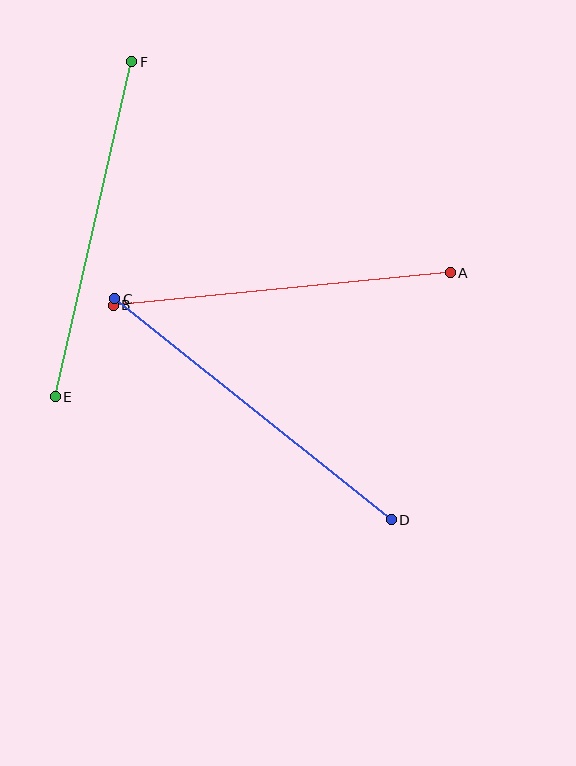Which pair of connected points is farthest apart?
Points C and D are farthest apart.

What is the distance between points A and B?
The distance is approximately 338 pixels.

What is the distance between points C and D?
The distance is approximately 354 pixels.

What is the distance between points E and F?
The distance is approximately 344 pixels.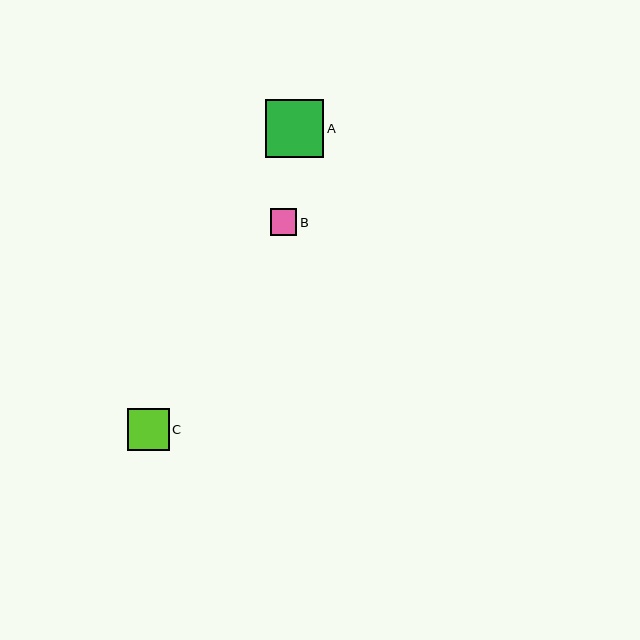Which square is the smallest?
Square B is the smallest with a size of approximately 27 pixels.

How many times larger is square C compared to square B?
Square C is approximately 1.6 times the size of square B.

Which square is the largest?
Square A is the largest with a size of approximately 58 pixels.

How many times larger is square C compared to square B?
Square C is approximately 1.6 times the size of square B.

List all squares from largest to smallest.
From largest to smallest: A, C, B.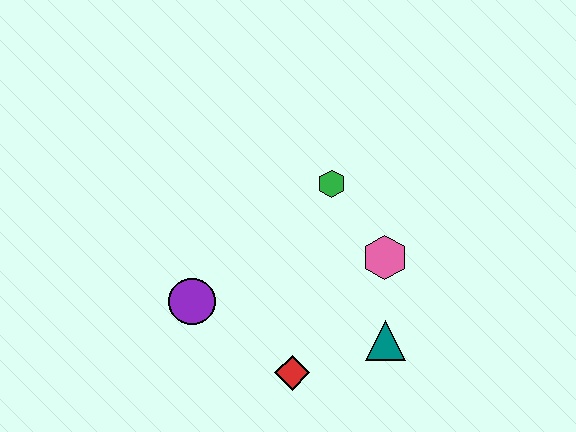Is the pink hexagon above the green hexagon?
No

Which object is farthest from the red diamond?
The green hexagon is farthest from the red diamond.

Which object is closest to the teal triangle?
The pink hexagon is closest to the teal triangle.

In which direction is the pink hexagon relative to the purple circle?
The pink hexagon is to the right of the purple circle.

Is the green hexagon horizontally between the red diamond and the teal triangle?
Yes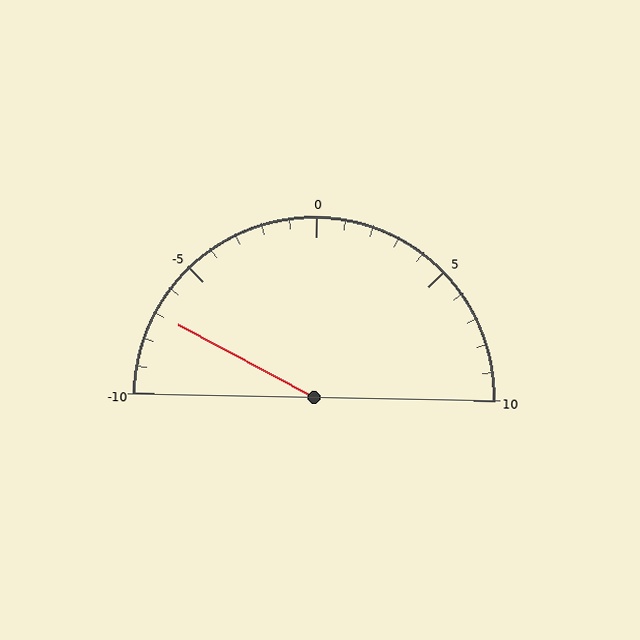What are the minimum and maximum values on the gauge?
The gauge ranges from -10 to 10.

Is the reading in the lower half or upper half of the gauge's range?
The reading is in the lower half of the range (-10 to 10).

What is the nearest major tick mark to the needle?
The nearest major tick mark is -5.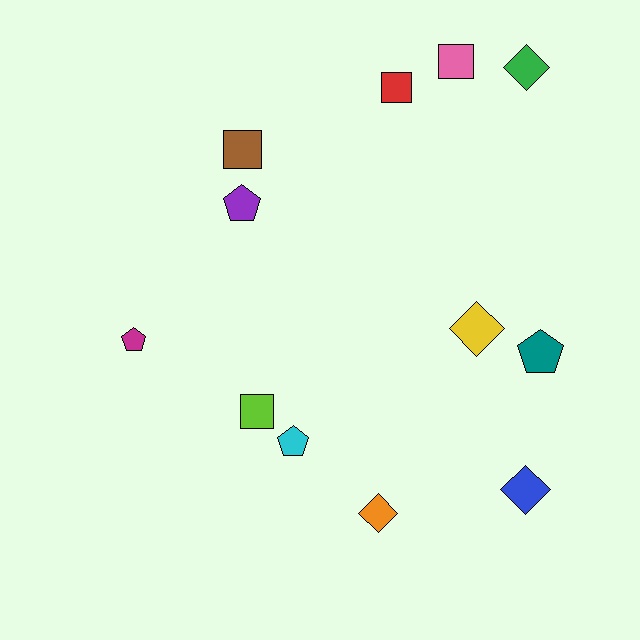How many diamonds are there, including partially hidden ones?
There are 4 diamonds.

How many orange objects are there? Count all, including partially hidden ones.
There is 1 orange object.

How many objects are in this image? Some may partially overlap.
There are 12 objects.